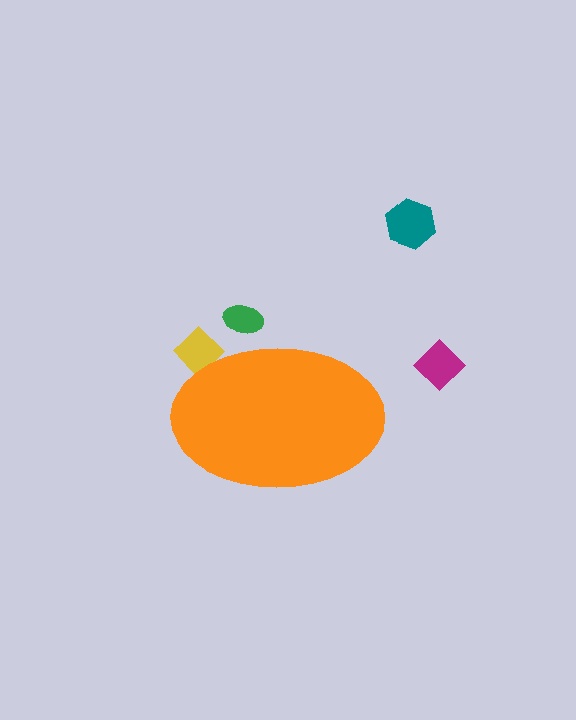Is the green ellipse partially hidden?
Yes, the green ellipse is partially hidden behind the orange ellipse.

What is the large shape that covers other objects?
An orange ellipse.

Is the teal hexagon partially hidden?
No, the teal hexagon is fully visible.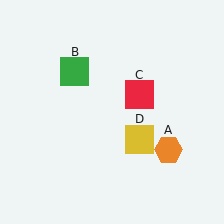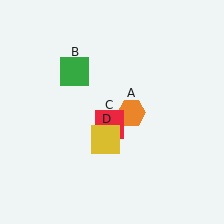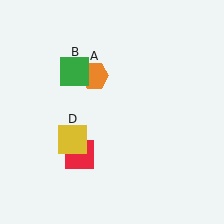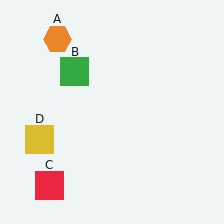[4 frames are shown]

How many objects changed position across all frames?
3 objects changed position: orange hexagon (object A), red square (object C), yellow square (object D).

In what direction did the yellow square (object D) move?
The yellow square (object D) moved left.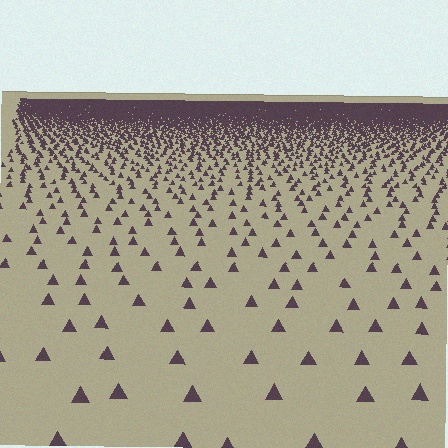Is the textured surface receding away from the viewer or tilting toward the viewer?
The surface is receding away from the viewer. Texture elements get smaller and denser toward the top.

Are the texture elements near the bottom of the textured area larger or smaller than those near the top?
Larger. Near the bottom, elements are closer to the viewer and appear at a bigger on-screen size.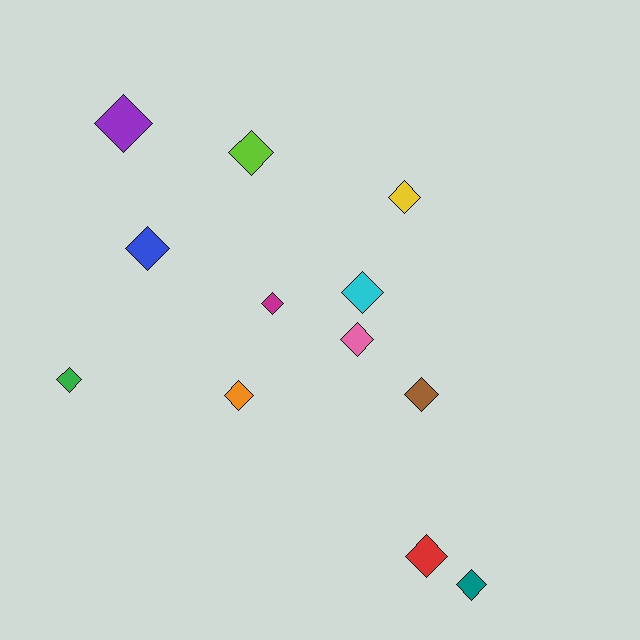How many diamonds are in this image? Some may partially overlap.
There are 12 diamonds.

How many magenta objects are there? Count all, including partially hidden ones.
There is 1 magenta object.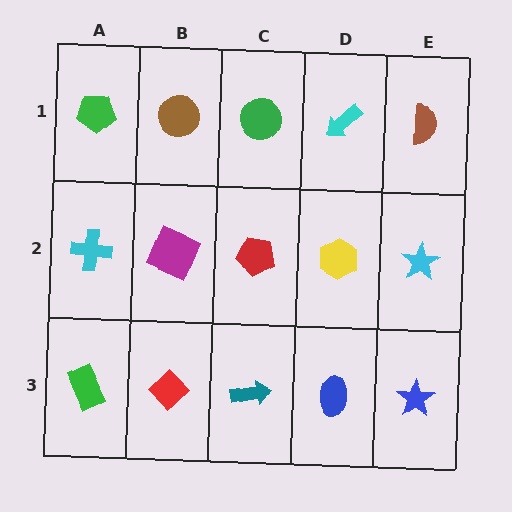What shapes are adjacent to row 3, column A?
A cyan cross (row 2, column A), a red diamond (row 3, column B).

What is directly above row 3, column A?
A cyan cross.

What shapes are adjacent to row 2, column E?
A brown semicircle (row 1, column E), a blue star (row 3, column E), a yellow hexagon (row 2, column D).